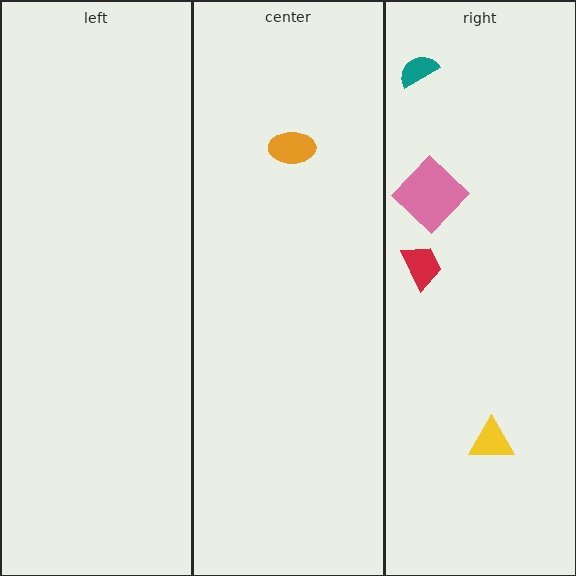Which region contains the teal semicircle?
The right region.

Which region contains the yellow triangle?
The right region.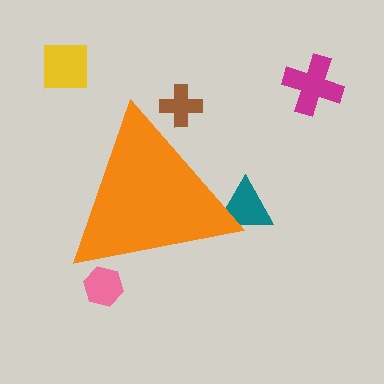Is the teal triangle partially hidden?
Yes, the teal triangle is partially hidden behind the orange triangle.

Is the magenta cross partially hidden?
No, the magenta cross is fully visible.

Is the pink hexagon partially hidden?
Yes, the pink hexagon is partially hidden behind the orange triangle.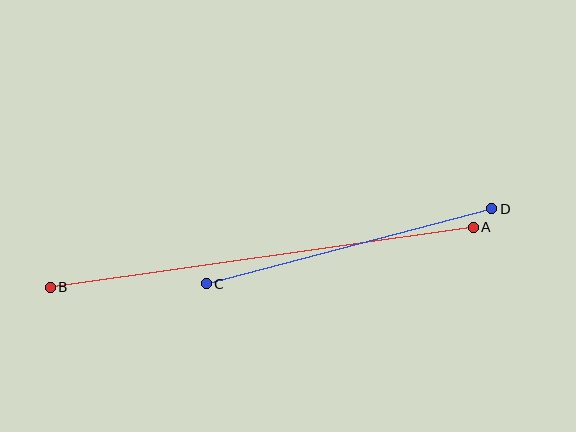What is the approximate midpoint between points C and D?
The midpoint is at approximately (349, 246) pixels.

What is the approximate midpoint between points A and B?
The midpoint is at approximately (262, 257) pixels.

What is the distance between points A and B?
The distance is approximately 427 pixels.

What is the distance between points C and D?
The distance is approximately 295 pixels.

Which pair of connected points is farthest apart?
Points A and B are farthest apart.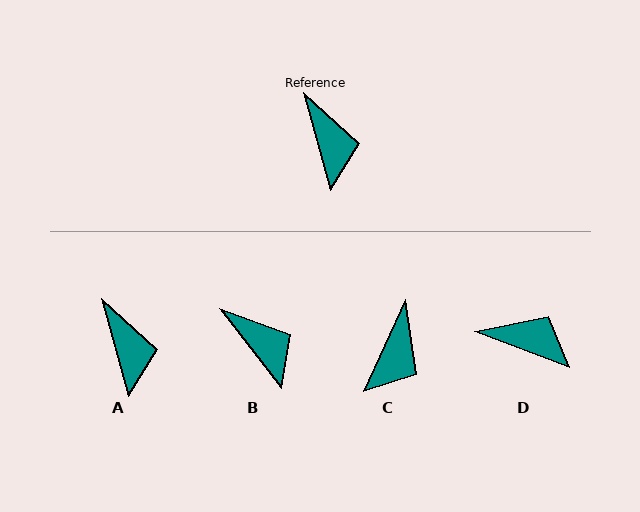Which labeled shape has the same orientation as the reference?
A.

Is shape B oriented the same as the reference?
No, it is off by about 23 degrees.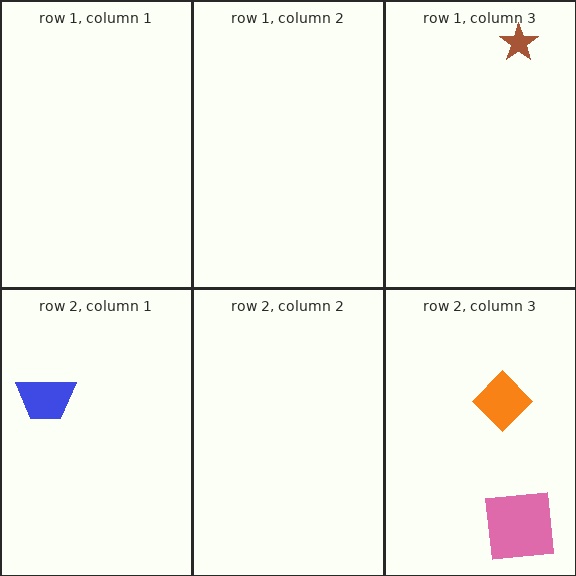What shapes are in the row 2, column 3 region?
The pink square, the orange diamond.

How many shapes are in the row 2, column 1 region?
1.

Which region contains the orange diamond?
The row 2, column 3 region.